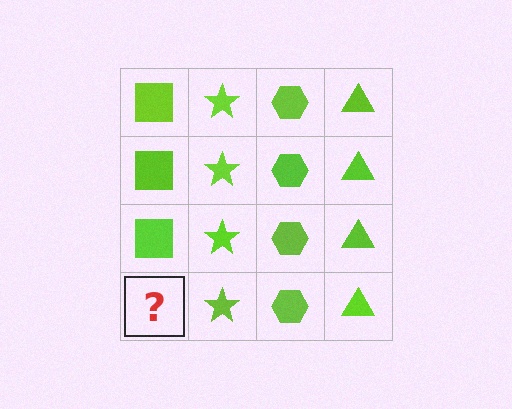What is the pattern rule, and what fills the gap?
The rule is that each column has a consistent shape. The gap should be filled with a lime square.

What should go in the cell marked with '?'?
The missing cell should contain a lime square.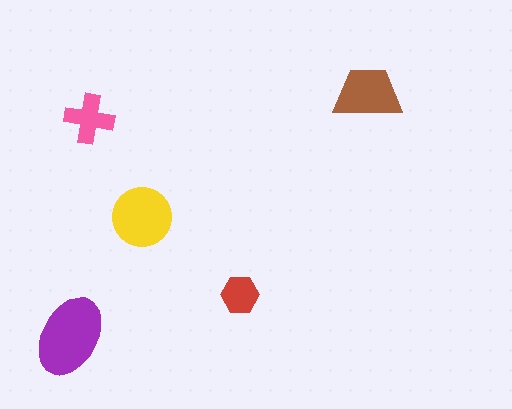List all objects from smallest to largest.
The red hexagon, the pink cross, the brown trapezoid, the yellow circle, the purple ellipse.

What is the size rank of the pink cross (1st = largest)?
4th.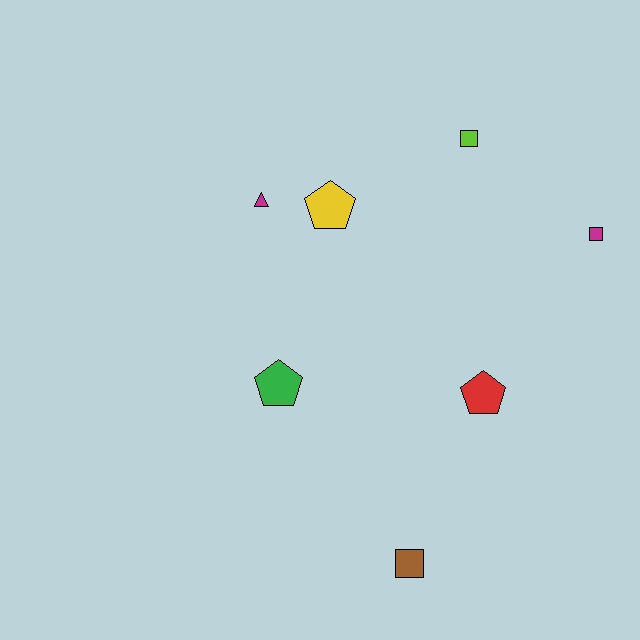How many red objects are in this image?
There is 1 red object.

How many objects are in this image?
There are 7 objects.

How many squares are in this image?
There are 3 squares.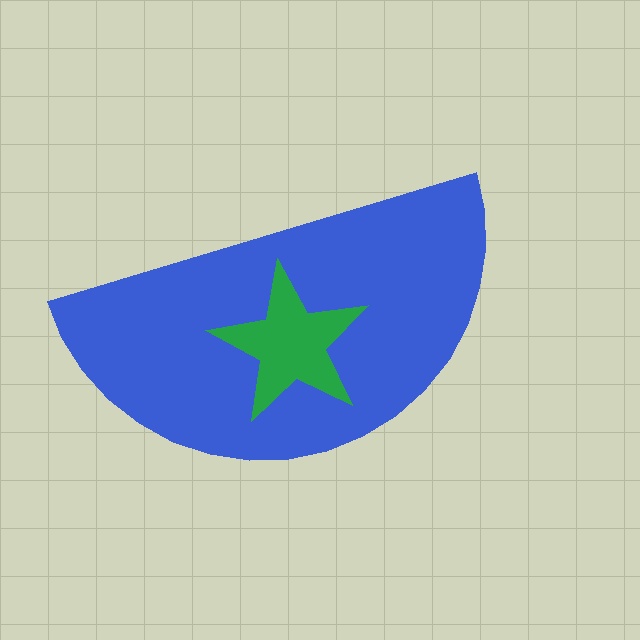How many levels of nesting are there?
2.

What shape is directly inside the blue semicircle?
The green star.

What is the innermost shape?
The green star.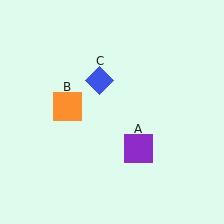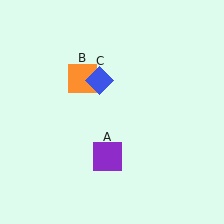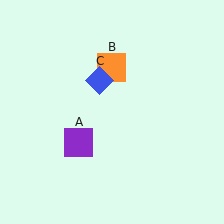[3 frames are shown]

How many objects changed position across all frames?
2 objects changed position: purple square (object A), orange square (object B).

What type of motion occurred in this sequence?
The purple square (object A), orange square (object B) rotated clockwise around the center of the scene.